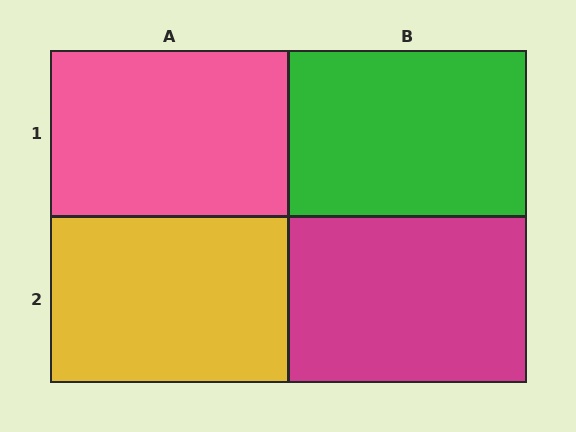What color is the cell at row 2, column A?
Yellow.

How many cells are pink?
1 cell is pink.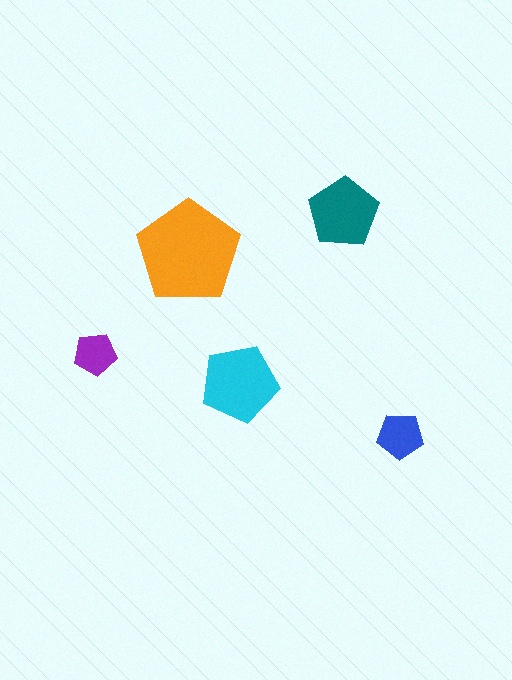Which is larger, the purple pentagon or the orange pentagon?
The orange one.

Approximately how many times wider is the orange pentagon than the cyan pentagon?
About 1.5 times wider.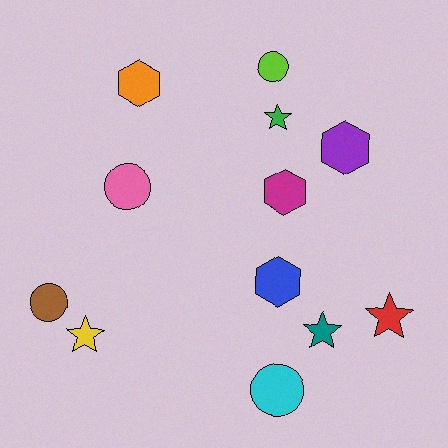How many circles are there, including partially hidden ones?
There are 4 circles.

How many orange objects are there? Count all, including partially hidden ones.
There is 1 orange object.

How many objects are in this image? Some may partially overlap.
There are 12 objects.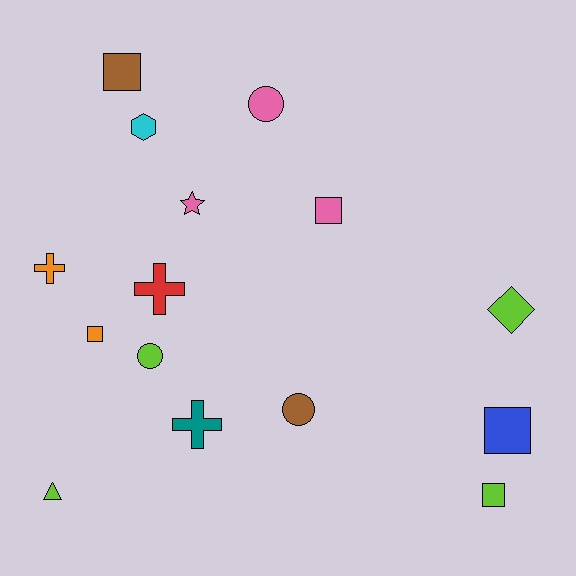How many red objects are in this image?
There is 1 red object.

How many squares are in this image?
There are 5 squares.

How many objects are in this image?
There are 15 objects.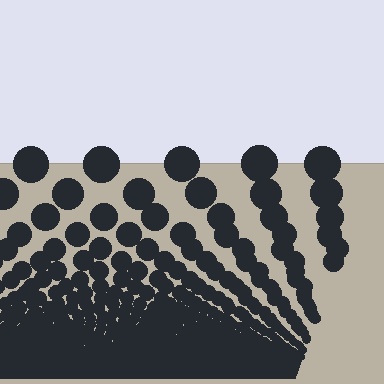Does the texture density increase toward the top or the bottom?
Density increases toward the bottom.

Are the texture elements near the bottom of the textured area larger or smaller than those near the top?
Smaller. The gradient is inverted — elements near the bottom are smaller and denser.